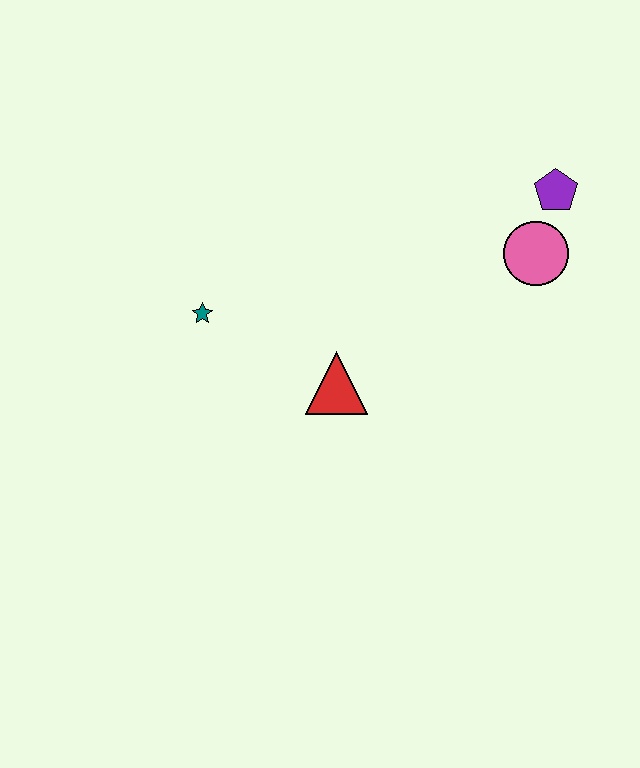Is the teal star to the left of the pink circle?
Yes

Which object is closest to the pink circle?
The purple pentagon is closest to the pink circle.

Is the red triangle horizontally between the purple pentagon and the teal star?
Yes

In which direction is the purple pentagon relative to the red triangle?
The purple pentagon is to the right of the red triangle.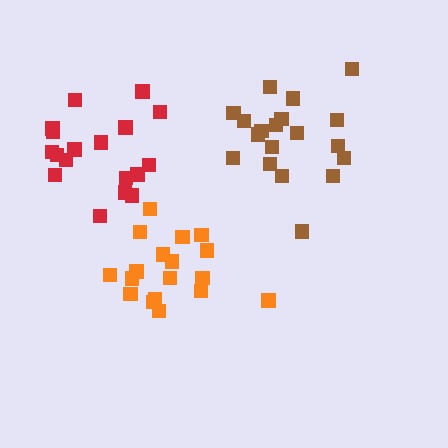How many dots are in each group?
Group 1: 19 dots, Group 2: 18 dots, Group 3: 18 dots (55 total).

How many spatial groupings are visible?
There are 3 spatial groupings.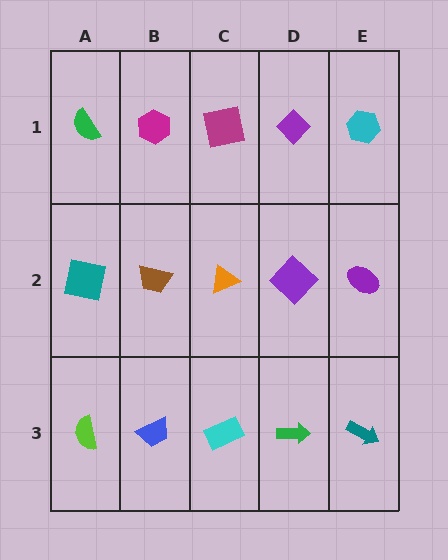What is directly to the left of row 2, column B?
A teal square.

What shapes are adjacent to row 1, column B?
A brown trapezoid (row 2, column B), a green semicircle (row 1, column A), a magenta square (row 1, column C).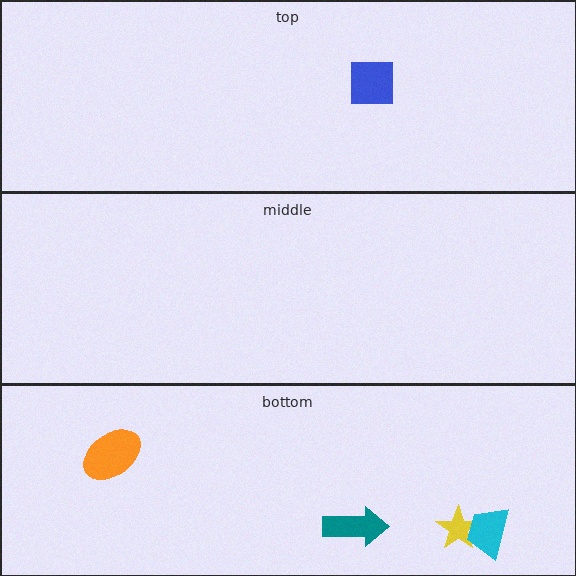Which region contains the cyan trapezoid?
The bottom region.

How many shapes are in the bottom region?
4.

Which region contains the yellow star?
The bottom region.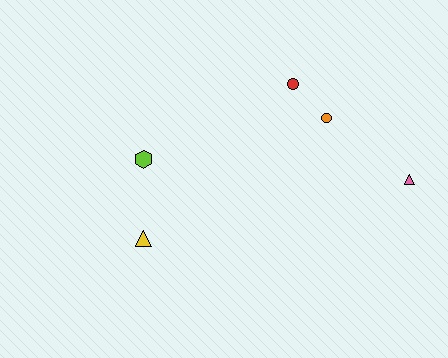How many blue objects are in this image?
There are no blue objects.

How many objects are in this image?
There are 5 objects.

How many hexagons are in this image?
There is 1 hexagon.